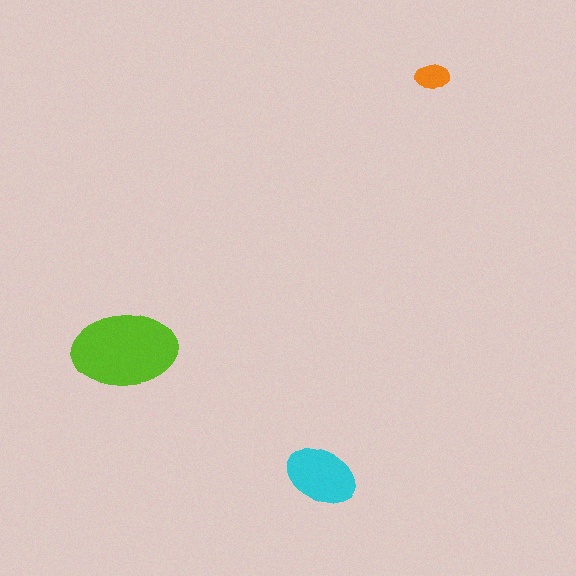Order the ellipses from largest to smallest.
the lime one, the cyan one, the orange one.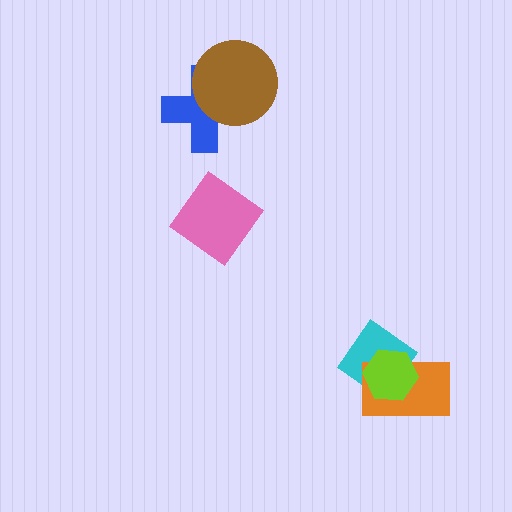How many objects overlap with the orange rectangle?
2 objects overlap with the orange rectangle.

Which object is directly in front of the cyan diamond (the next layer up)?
The orange rectangle is directly in front of the cyan diamond.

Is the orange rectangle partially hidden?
Yes, it is partially covered by another shape.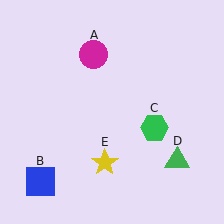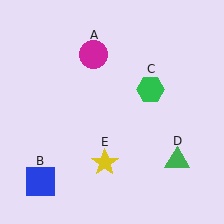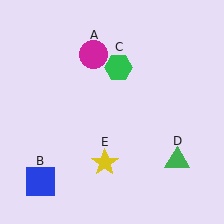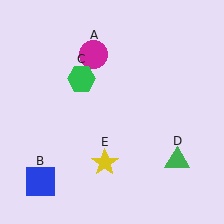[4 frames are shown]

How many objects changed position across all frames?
1 object changed position: green hexagon (object C).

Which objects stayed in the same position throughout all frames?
Magenta circle (object A) and blue square (object B) and green triangle (object D) and yellow star (object E) remained stationary.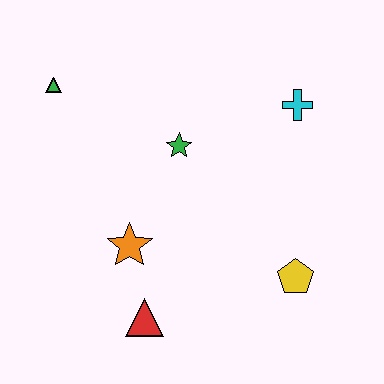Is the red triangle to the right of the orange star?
Yes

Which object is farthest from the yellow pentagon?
The green triangle is farthest from the yellow pentagon.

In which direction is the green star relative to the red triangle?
The green star is above the red triangle.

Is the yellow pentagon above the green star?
No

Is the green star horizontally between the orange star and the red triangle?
No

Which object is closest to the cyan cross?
The green star is closest to the cyan cross.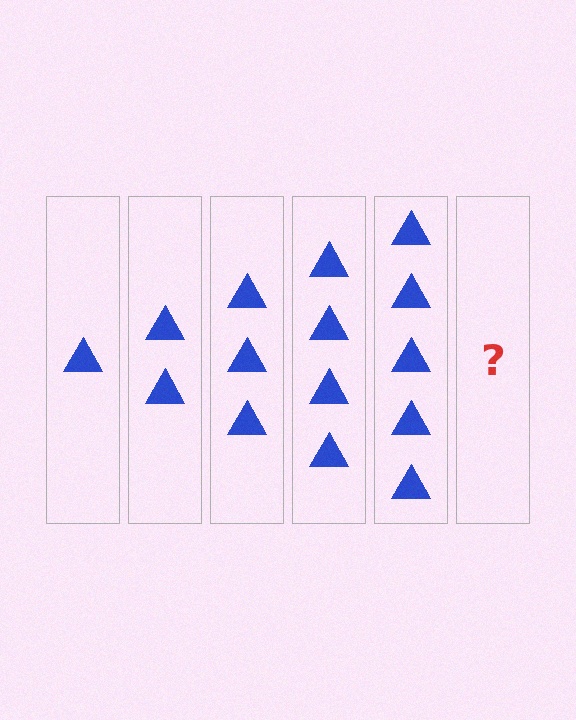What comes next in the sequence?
The next element should be 6 triangles.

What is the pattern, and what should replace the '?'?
The pattern is that each step adds one more triangle. The '?' should be 6 triangles.